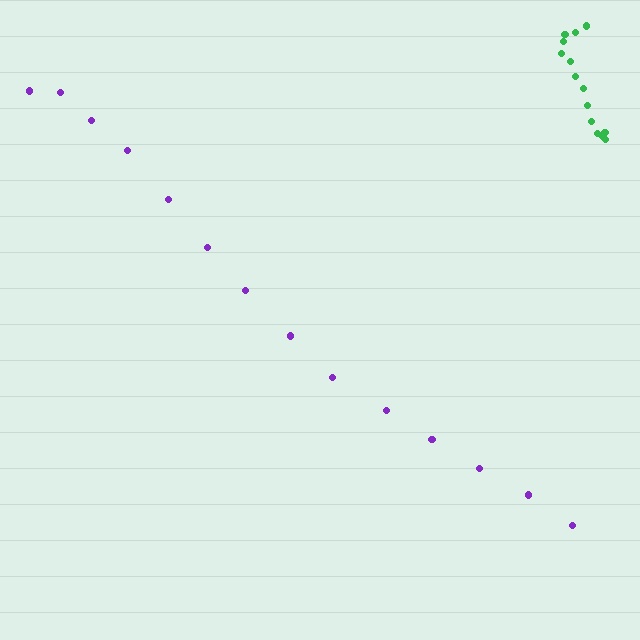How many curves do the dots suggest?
There are 2 distinct paths.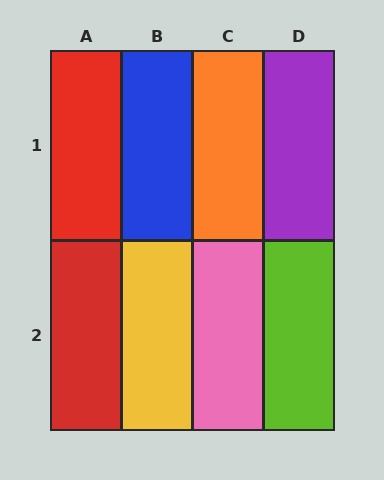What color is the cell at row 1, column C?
Orange.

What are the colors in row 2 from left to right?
Red, yellow, pink, lime.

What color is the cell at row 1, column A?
Red.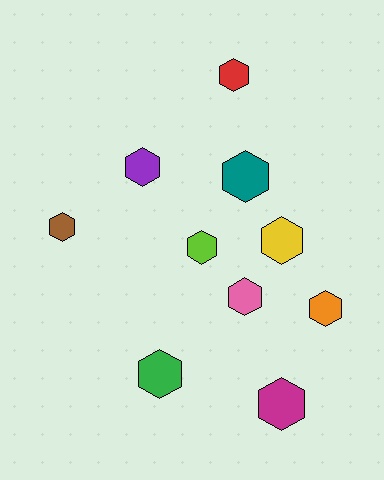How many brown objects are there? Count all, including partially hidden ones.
There is 1 brown object.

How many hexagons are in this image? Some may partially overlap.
There are 10 hexagons.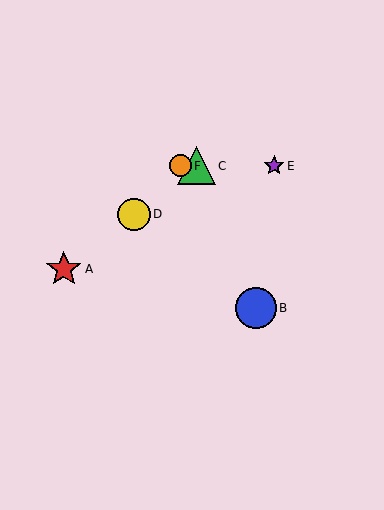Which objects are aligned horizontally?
Objects C, E, F are aligned horizontally.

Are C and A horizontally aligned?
No, C is at y≈166 and A is at y≈269.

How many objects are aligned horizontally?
3 objects (C, E, F) are aligned horizontally.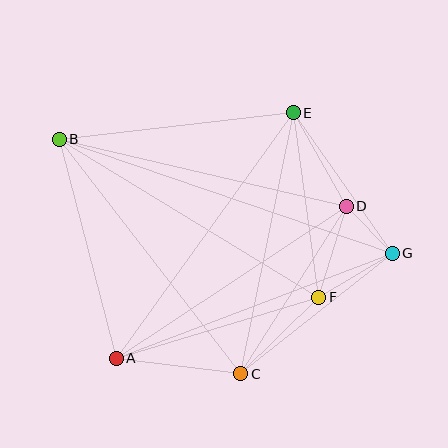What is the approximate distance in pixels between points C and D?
The distance between C and D is approximately 198 pixels.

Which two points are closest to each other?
Points D and G are closest to each other.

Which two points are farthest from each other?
Points B and G are farthest from each other.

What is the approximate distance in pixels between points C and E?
The distance between C and E is approximately 266 pixels.